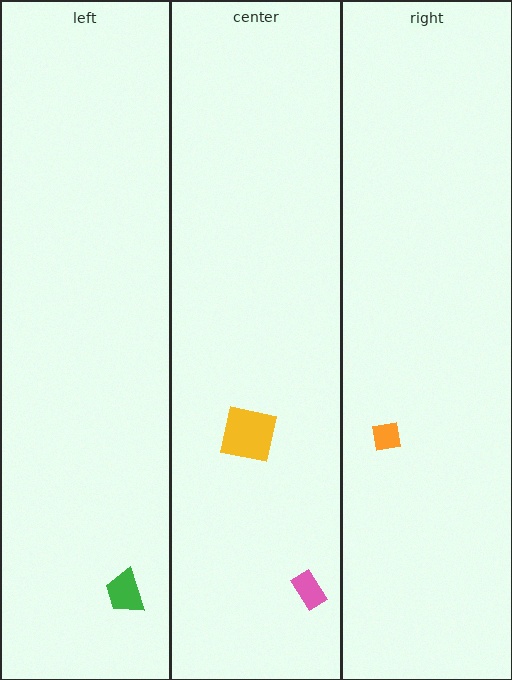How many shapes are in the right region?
1.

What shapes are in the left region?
The green trapezoid.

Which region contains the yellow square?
The center region.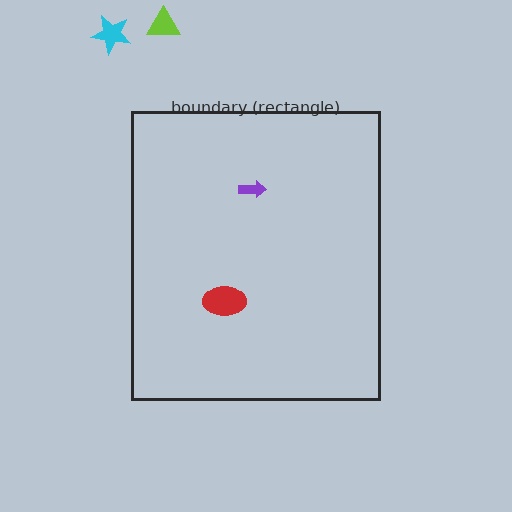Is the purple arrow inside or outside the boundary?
Inside.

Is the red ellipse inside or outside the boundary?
Inside.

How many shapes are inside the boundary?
2 inside, 2 outside.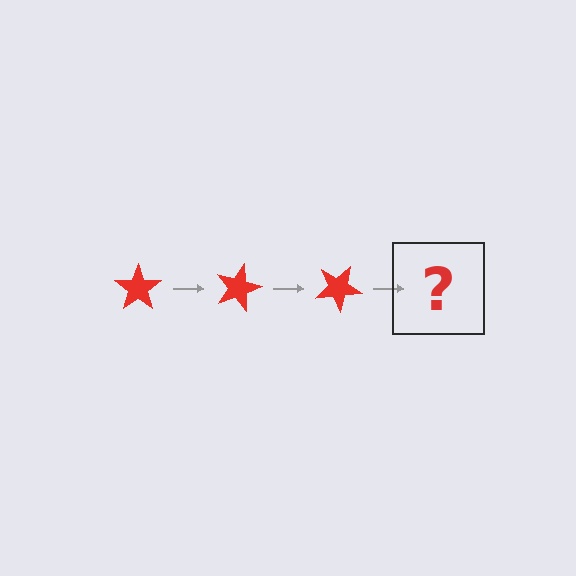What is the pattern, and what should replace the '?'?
The pattern is that the star rotates 15 degrees each step. The '?' should be a red star rotated 45 degrees.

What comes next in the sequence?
The next element should be a red star rotated 45 degrees.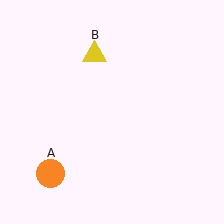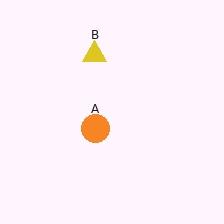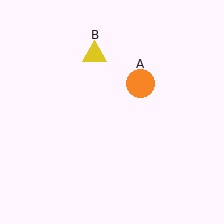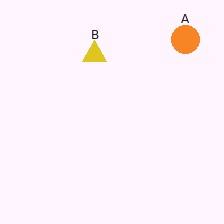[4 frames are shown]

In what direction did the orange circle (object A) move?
The orange circle (object A) moved up and to the right.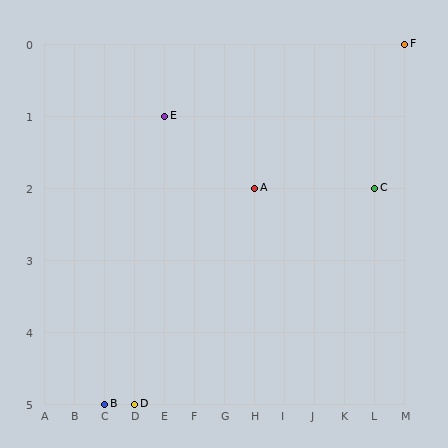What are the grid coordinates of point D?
Point D is at grid coordinates (D, 5).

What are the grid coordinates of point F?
Point F is at grid coordinates (M, 0).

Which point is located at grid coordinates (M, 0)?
Point F is at (M, 0).